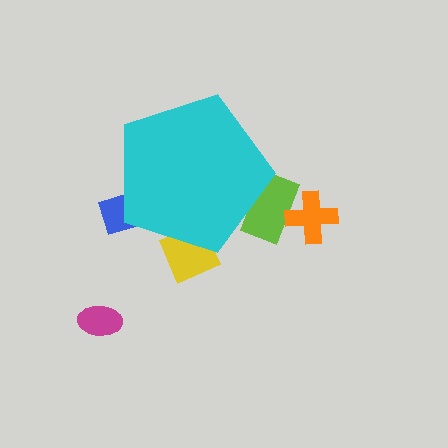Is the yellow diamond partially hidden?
Yes, the yellow diamond is partially hidden behind the cyan pentagon.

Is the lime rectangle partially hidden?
Yes, the lime rectangle is partially hidden behind the cyan pentagon.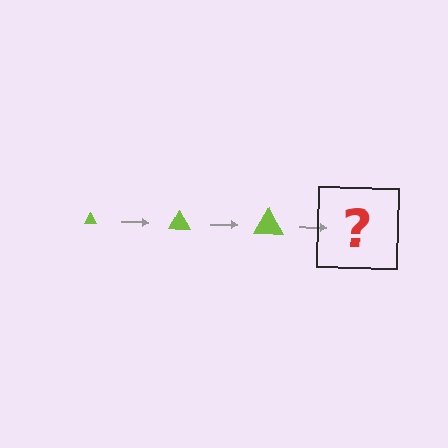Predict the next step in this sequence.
The next step is a lime triangle, larger than the previous one.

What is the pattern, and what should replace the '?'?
The pattern is that the triangle gets progressively larger each step. The '?' should be a lime triangle, larger than the previous one.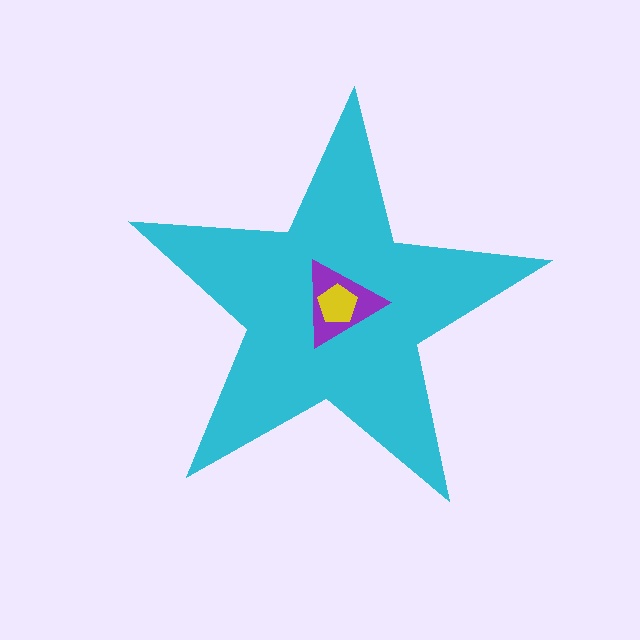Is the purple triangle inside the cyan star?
Yes.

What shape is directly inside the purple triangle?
The yellow pentagon.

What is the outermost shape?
The cyan star.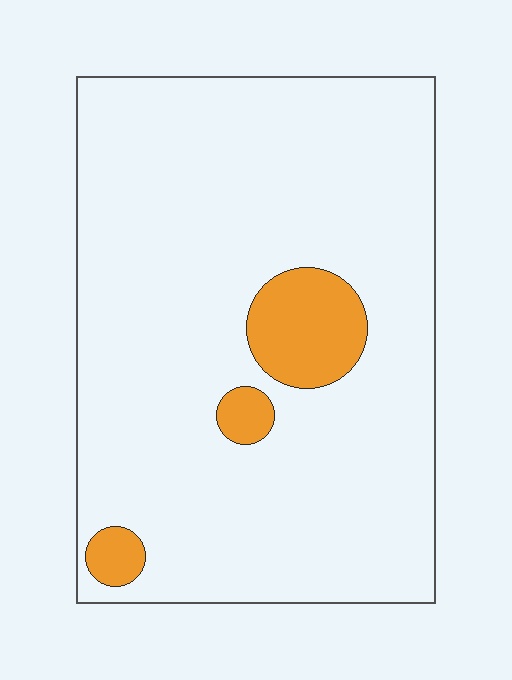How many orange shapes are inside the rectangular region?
3.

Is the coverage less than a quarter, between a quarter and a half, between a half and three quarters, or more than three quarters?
Less than a quarter.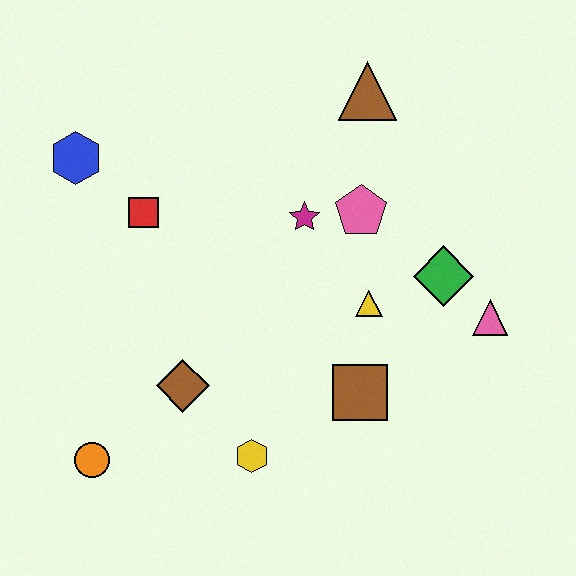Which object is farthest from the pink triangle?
The blue hexagon is farthest from the pink triangle.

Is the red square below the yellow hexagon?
No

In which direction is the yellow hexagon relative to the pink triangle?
The yellow hexagon is to the left of the pink triangle.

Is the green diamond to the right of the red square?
Yes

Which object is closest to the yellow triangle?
The green diamond is closest to the yellow triangle.